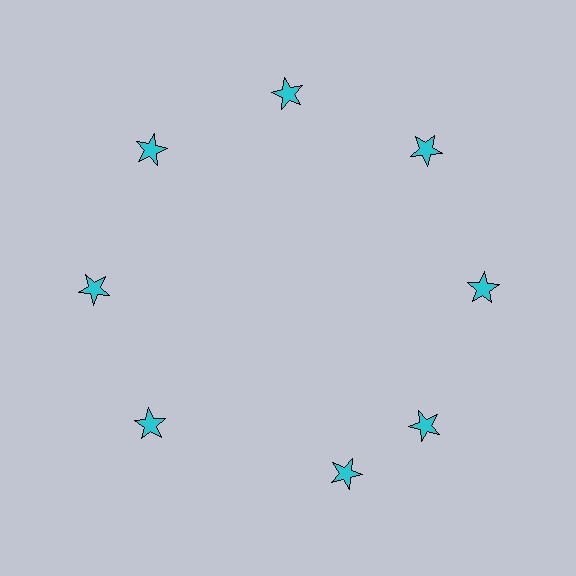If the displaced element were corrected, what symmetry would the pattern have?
It would have 8-fold rotational symmetry — the pattern would map onto itself every 45 degrees.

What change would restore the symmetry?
The symmetry would be restored by rotating it back into even spacing with its neighbors so that all 8 stars sit at equal angles and equal distance from the center.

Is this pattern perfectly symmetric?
No. The 8 cyan stars are arranged in a ring, but one element near the 6 o'clock position is rotated out of alignment along the ring, breaking the 8-fold rotational symmetry.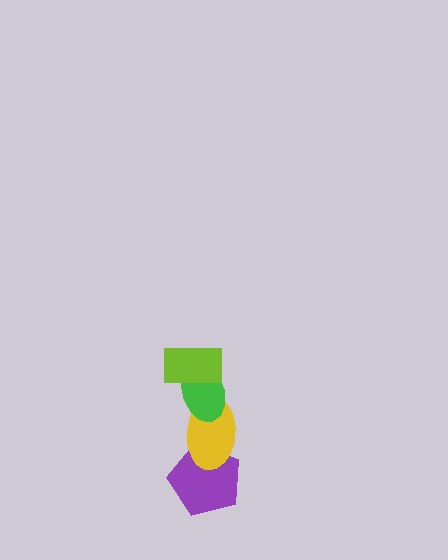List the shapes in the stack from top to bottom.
From top to bottom: the lime rectangle, the green ellipse, the yellow ellipse, the purple pentagon.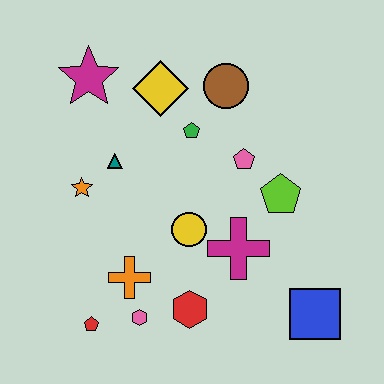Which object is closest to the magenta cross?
The yellow circle is closest to the magenta cross.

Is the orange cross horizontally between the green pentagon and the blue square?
No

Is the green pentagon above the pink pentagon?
Yes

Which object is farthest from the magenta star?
The blue square is farthest from the magenta star.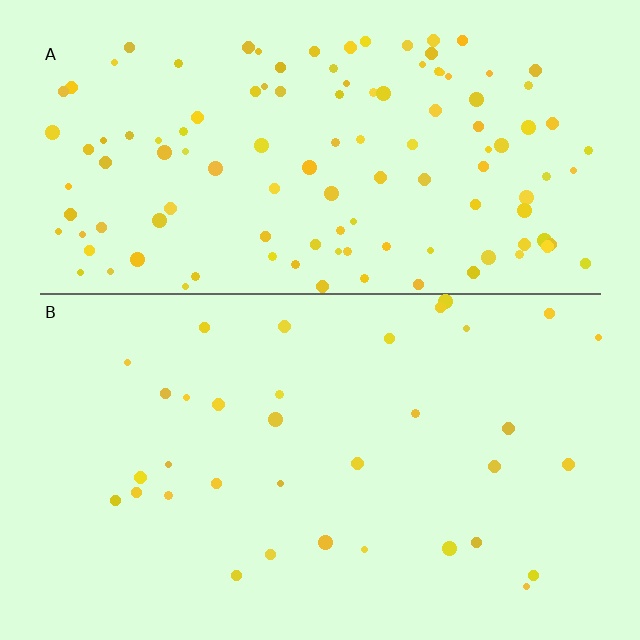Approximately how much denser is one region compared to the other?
Approximately 3.5× — region A over region B.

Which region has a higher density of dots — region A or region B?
A (the top).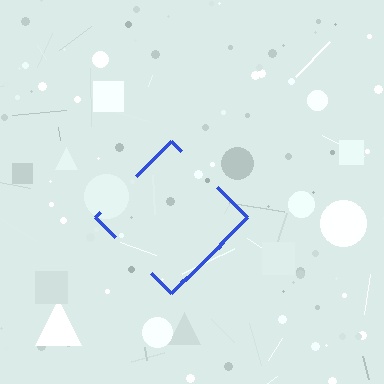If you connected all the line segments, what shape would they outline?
They would outline a diamond.